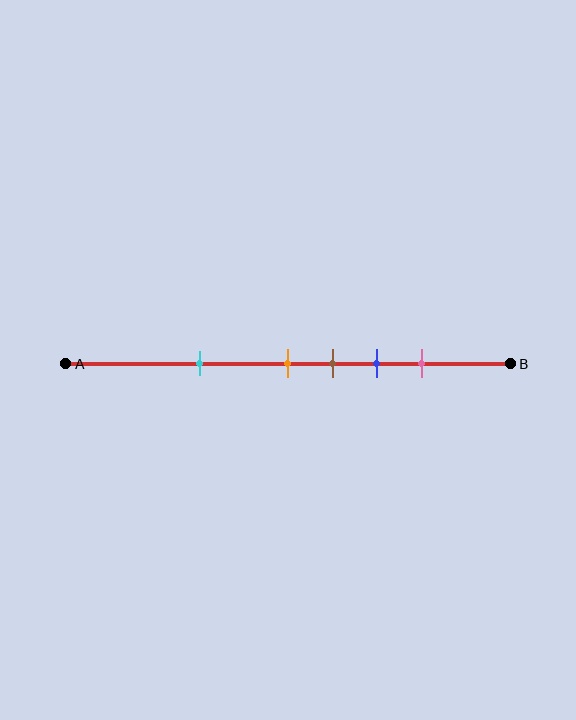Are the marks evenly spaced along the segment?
No, the marks are not evenly spaced.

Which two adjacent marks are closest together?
The orange and brown marks are the closest adjacent pair.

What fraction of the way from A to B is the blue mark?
The blue mark is approximately 70% (0.7) of the way from A to B.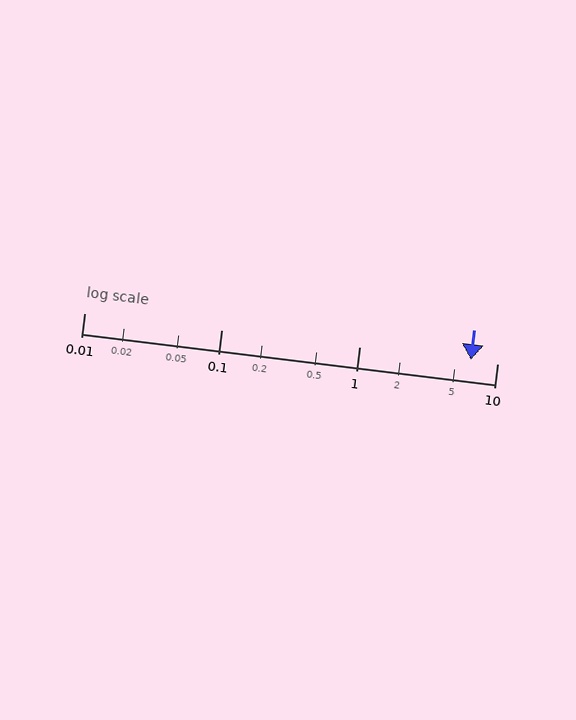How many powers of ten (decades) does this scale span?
The scale spans 3 decades, from 0.01 to 10.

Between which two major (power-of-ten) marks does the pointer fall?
The pointer is between 1 and 10.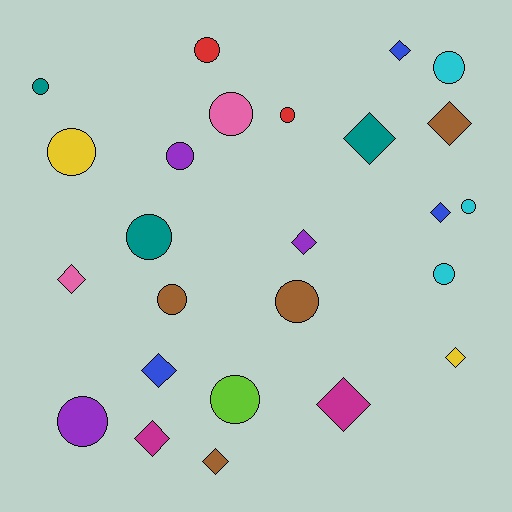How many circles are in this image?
There are 14 circles.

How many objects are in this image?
There are 25 objects.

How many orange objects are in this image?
There are no orange objects.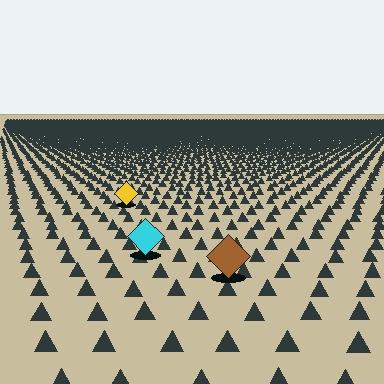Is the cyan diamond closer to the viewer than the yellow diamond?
Yes. The cyan diamond is closer — you can tell from the texture gradient: the ground texture is coarser near it.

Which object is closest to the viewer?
The brown diamond is closest. The texture marks near it are larger and more spread out.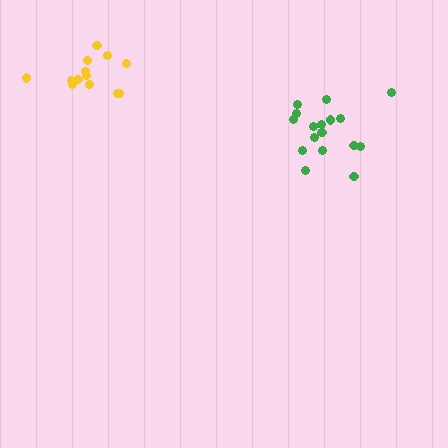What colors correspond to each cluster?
The clusters are colored: yellow, green.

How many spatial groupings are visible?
There are 2 spatial groupings.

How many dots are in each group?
Group 1: 13 dots, Group 2: 18 dots (31 total).